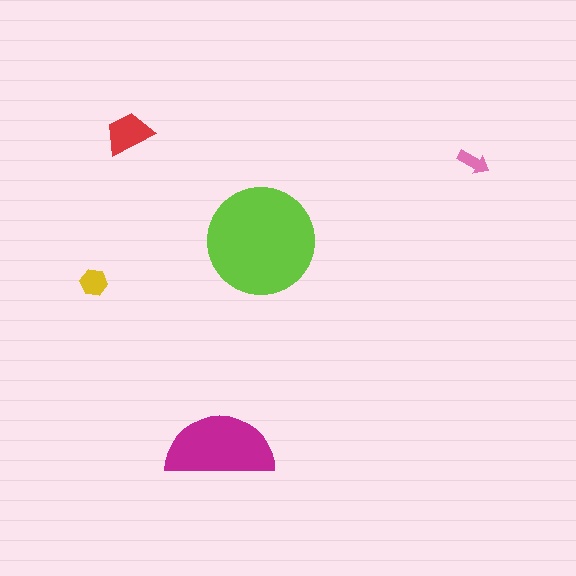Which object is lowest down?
The magenta semicircle is bottommost.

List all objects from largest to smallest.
The lime circle, the magenta semicircle, the red trapezoid, the yellow hexagon, the pink arrow.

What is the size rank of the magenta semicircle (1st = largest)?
2nd.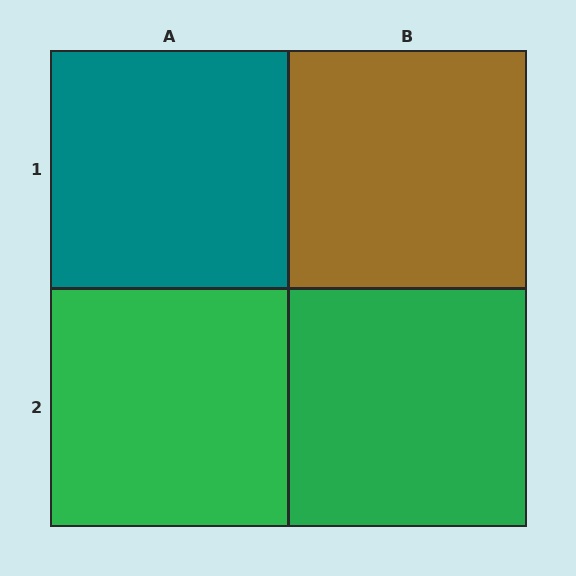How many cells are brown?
1 cell is brown.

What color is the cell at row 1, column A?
Teal.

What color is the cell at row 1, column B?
Brown.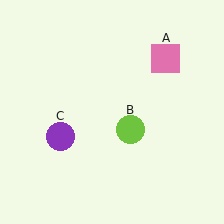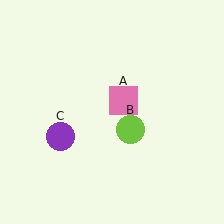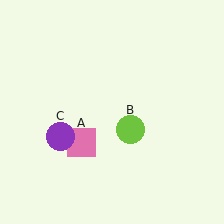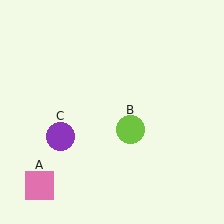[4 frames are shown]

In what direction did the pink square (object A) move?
The pink square (object A) moved down and to the left.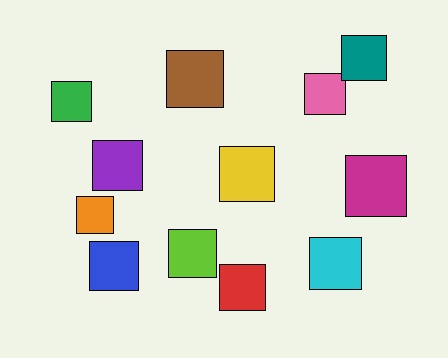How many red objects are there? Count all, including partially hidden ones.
There is 1 red object.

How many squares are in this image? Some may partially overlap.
There are 12 squares.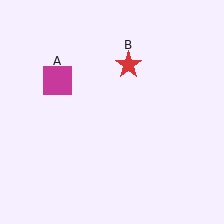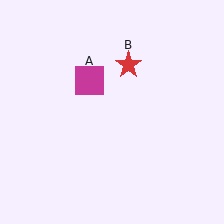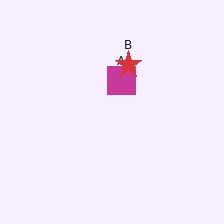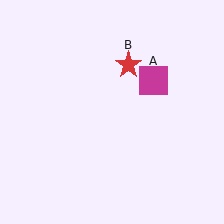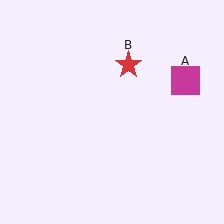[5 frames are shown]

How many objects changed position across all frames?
1 object changed position: magenta square (object A).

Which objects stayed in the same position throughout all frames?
Red star (object B) remained stationary.